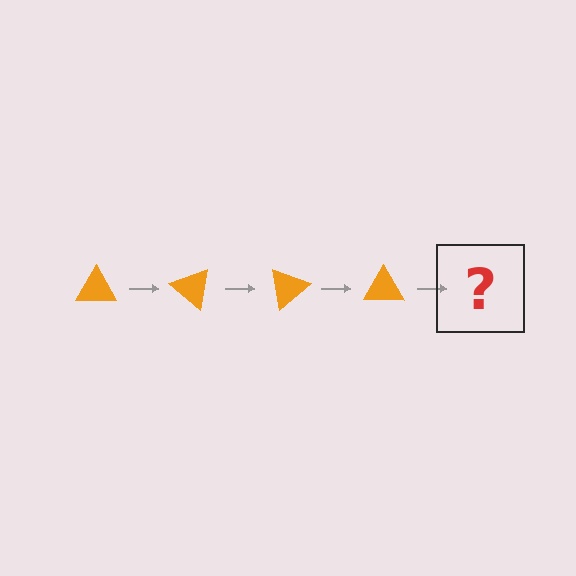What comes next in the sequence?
The next element should be an orange triangle rotated 160 degrees.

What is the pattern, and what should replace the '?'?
The pattern is that the triangle rotates 40 degrees each step. The '?' should be an orange triangle rotated 160 degrees.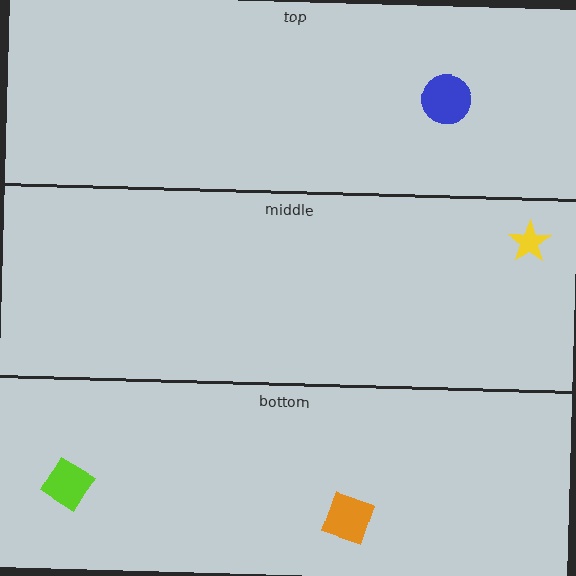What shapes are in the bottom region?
The orange square, the lime diamond.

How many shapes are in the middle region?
1.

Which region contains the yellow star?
The middle region.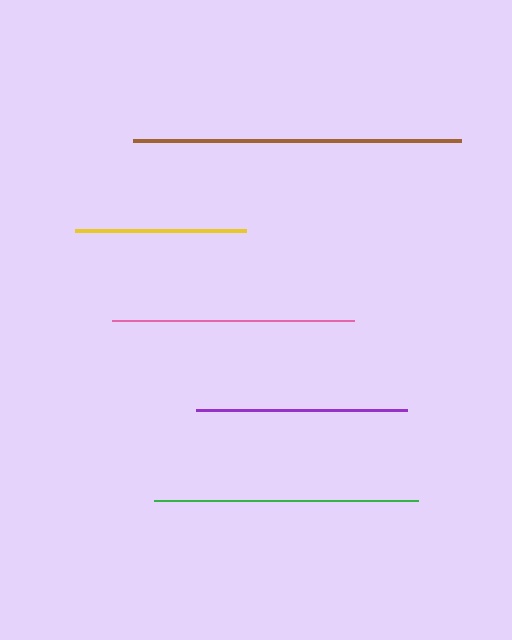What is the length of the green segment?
The green segment is approximately 264 pixels long.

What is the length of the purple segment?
The purple segment is approximately 212 pixels long.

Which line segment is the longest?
The brown line is the longest at approximately 328 pixels.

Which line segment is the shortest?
The yellow line is the shortest at approximately 170 pixels.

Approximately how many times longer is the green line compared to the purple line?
The green line is approximately 1.2 times the length of the purple line.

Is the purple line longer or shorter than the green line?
The green line is longer than the purple line.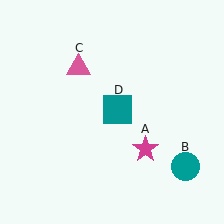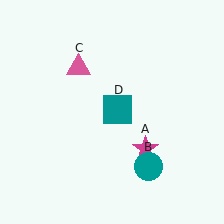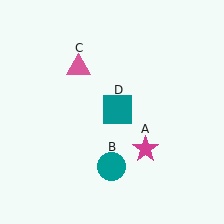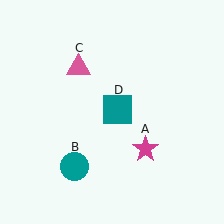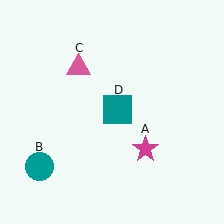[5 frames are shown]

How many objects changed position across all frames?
1 object changed position: teal circle (object B).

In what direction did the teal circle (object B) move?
The teal circle (object B) moved left.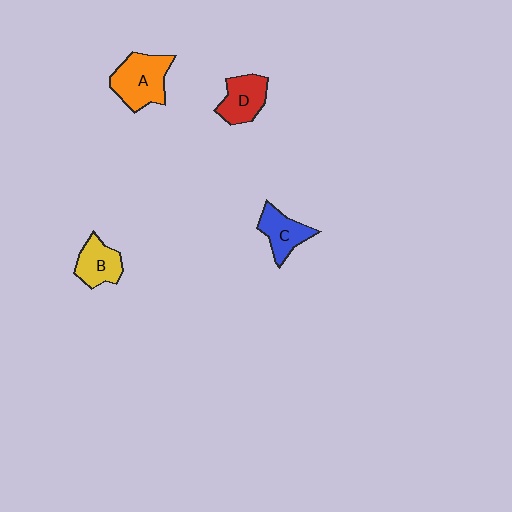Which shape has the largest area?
Shape A (orange).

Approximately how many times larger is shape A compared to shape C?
Approximately 1.5 times.